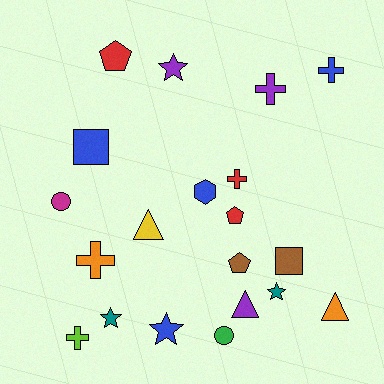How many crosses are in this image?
There are 5 crosses.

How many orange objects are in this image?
There are 2 orange objects.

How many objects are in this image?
There are 20 objects.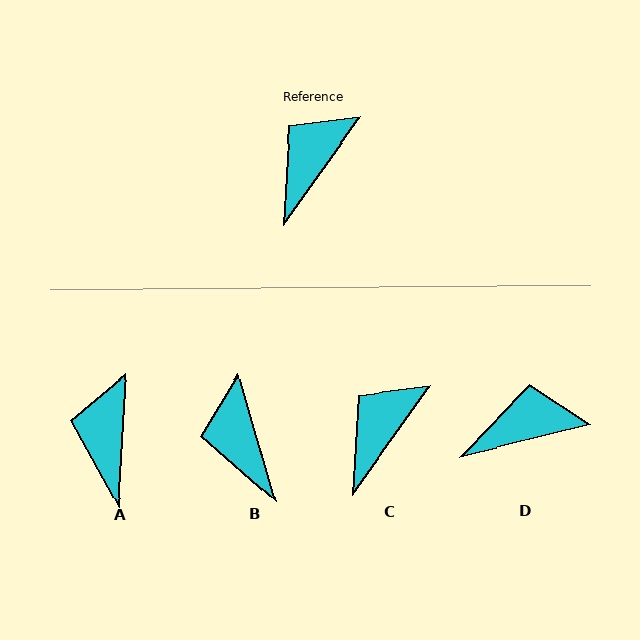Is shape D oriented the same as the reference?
No, it is off by about 41 degrees.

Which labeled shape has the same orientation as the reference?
C.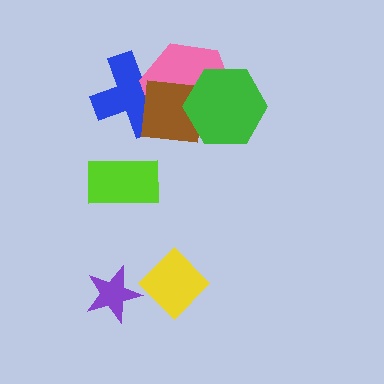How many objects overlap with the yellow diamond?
0 objects overlap with the yellow diamond.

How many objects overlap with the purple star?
0 objects overlap with the purple star.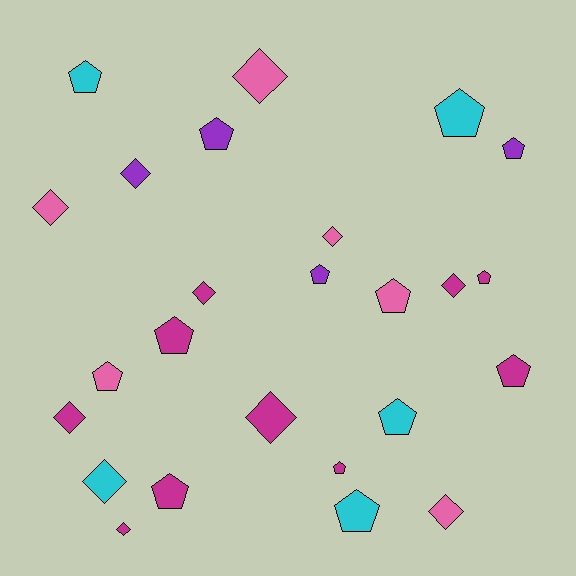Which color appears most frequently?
Magenta, with 10 objects.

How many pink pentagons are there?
There are 2 pink pentagons.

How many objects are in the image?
There are 25 objects.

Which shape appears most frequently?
Pentagon, with 14 objects.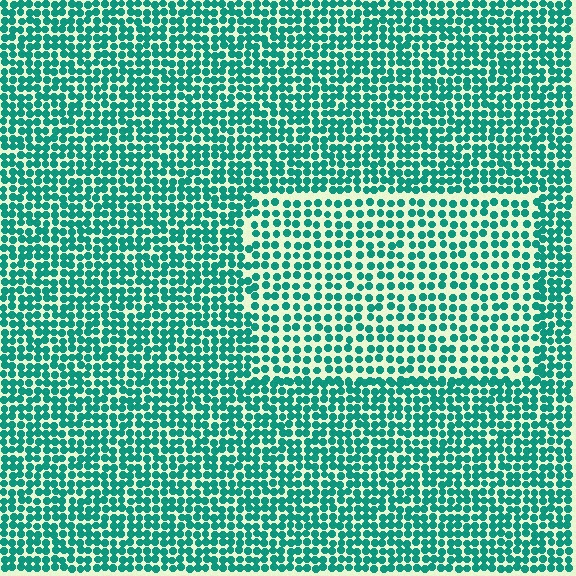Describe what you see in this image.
The image contains small teal elements arranged at two different densities. A rectangle-shaped region is visible where the elements are less densely packed than the surrounding area.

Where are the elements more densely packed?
The elements are more densely packed outside the rectangle boundary.